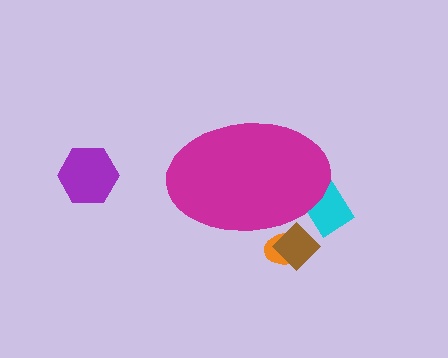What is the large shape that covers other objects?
A magenta ellipse.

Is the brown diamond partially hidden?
Yes, the brown diamond is partially hidden behind the magenta ellipse.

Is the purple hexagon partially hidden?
No, the purple hexagon is fully visible.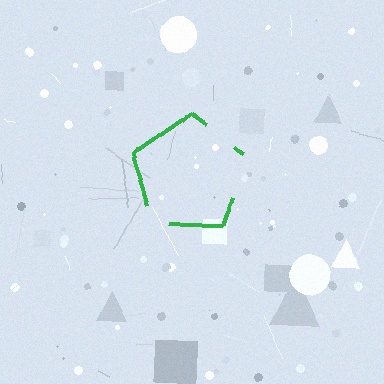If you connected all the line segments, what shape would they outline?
They would outline a pentagon.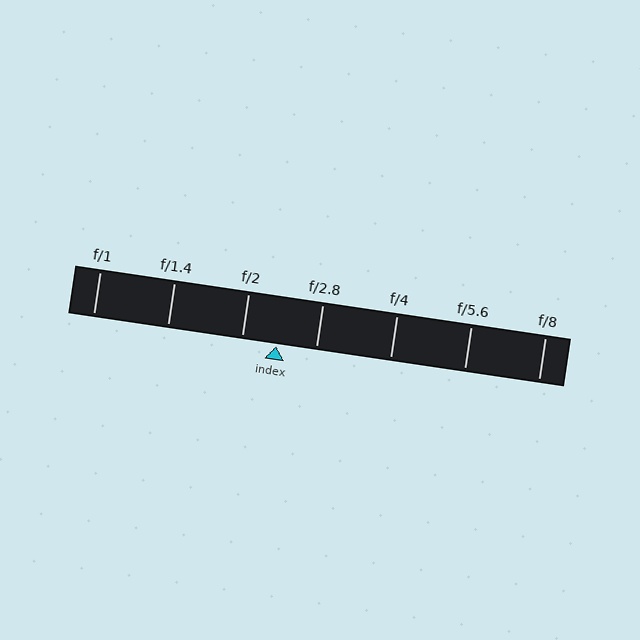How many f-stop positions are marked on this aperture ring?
There are 7 f-stop positions marked.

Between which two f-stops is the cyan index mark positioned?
The index mark is between f/2 and f/2.8.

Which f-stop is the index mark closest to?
The index mark is closest to f/2.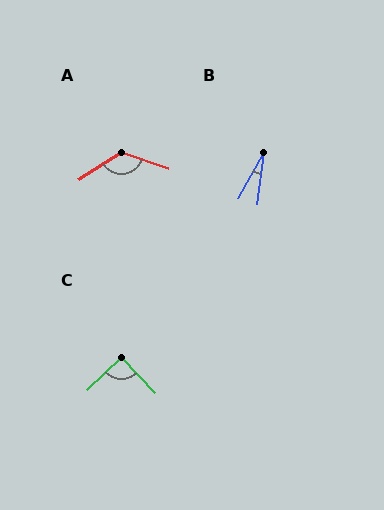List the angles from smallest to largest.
B (22°), C (89°), A (128°).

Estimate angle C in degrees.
Approximately 89 degrees.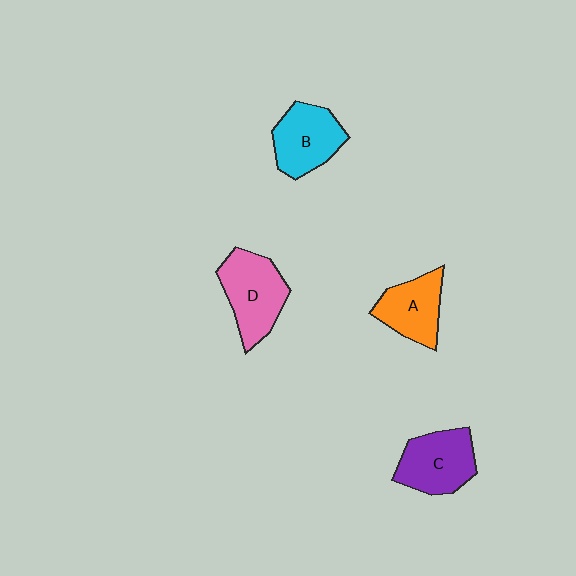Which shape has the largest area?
Shape D (pink).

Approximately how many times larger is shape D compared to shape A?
Approximately 1.3 times.